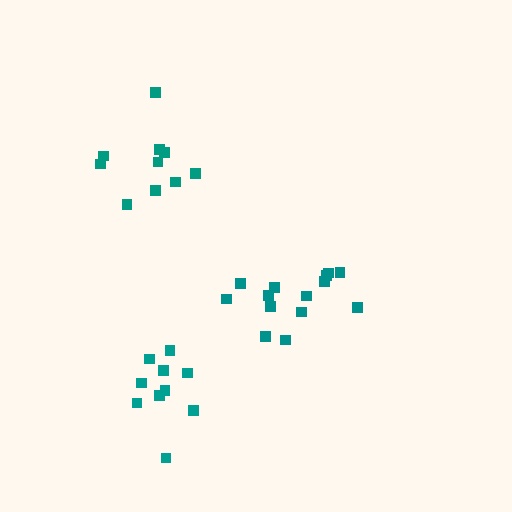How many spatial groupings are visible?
There are 3 spatial groupings.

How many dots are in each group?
Group 1: 14 dots, Group 2: 10 dots, Group 3: 10 dots (34 total).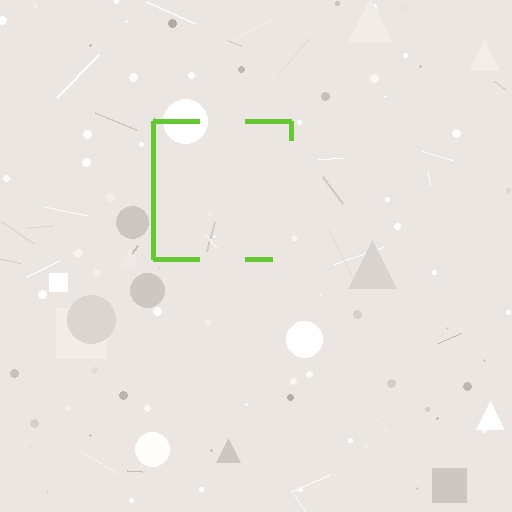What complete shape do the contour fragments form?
The contour fragments form a square.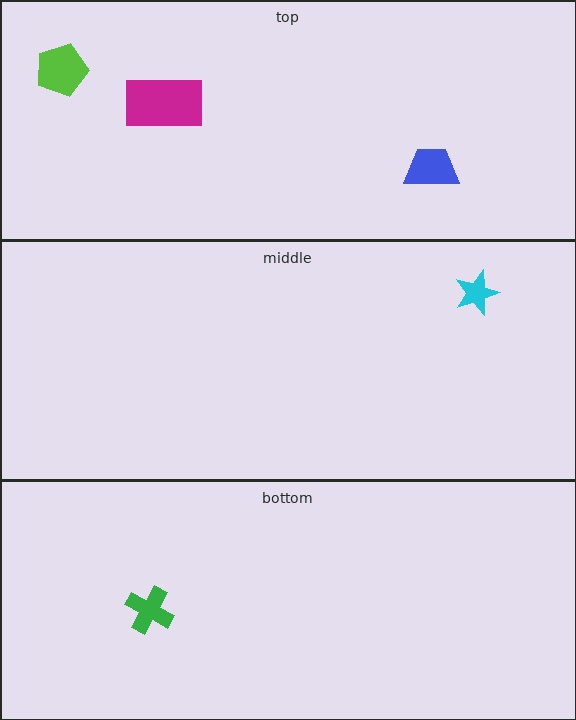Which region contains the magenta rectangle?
The top region.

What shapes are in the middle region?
The cyan star.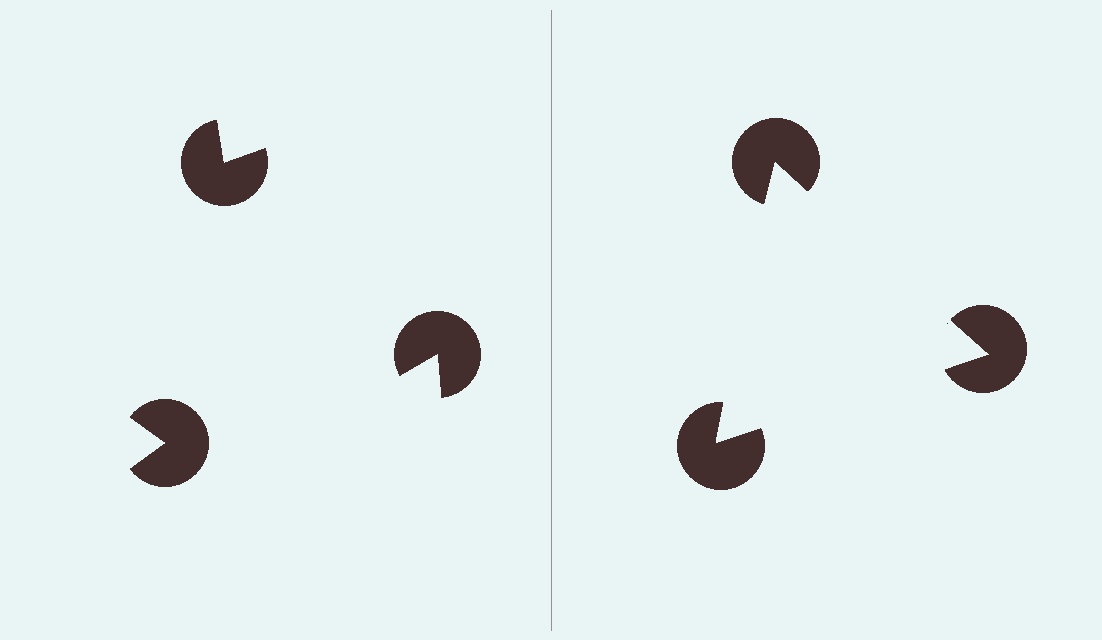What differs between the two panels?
The pac-man discs are positioned identically on both sides; only the wedge orientations differ. On the right they align to a triangle; on the left they are misaligned.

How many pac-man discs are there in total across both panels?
6 — 3 on each side.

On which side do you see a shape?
An illusory triangle appears on the right side. On the left side the wedge cuts are rotated, so no coherent shape forms.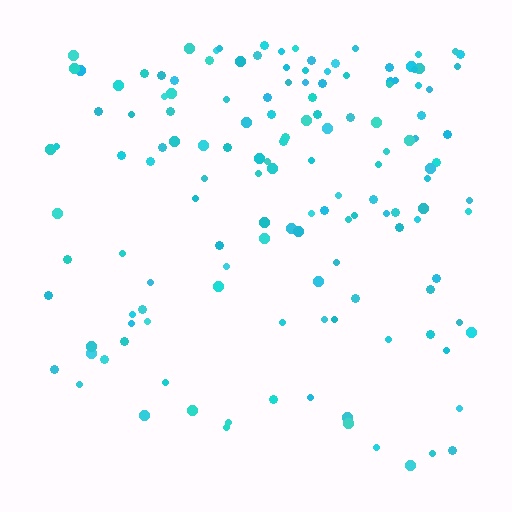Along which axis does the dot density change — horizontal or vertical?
Vertical.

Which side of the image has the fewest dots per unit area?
The bottom.